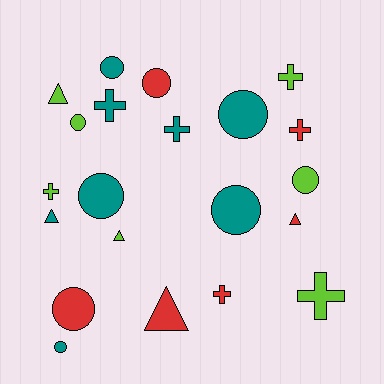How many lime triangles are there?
There are 2 lime triangles.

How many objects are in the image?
There are 21 objects.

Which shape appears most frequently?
Circle, with 9 objects.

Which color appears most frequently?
Teal, with 8 objects.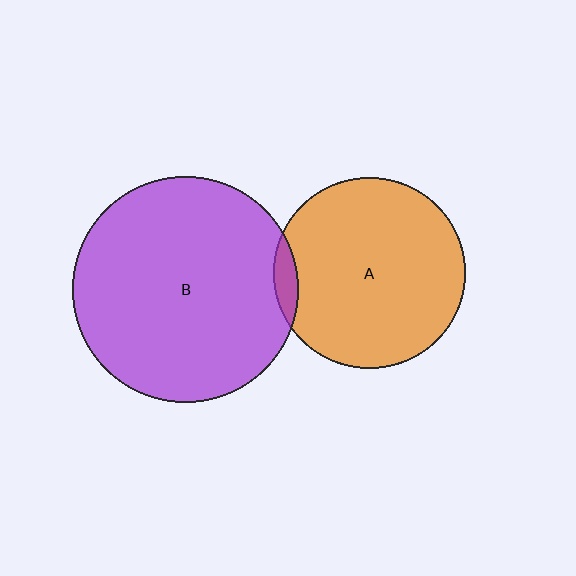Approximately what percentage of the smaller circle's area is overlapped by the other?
Approximately 5%.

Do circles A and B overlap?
Yes.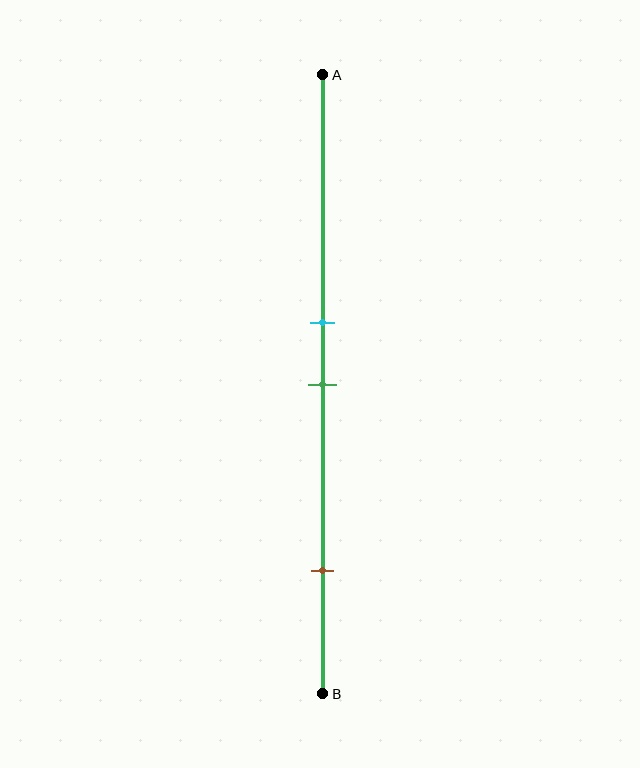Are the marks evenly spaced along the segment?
No, the marks are not evenly spaced.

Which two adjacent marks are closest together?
The cyan and green marks are the closest adjacent pair.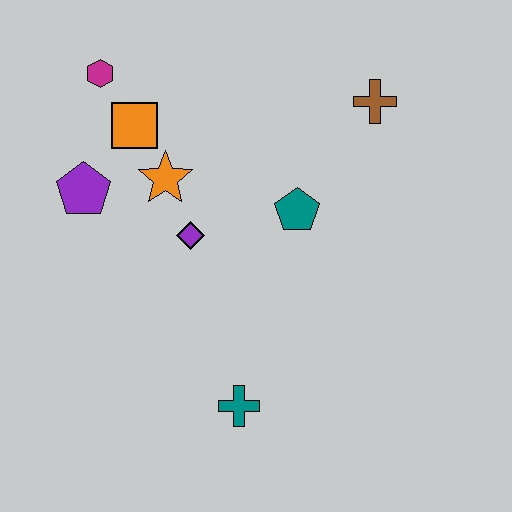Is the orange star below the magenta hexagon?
Yes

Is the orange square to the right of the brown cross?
No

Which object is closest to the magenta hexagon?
The orange square is closest to the magenta hexagon.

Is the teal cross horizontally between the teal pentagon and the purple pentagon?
Yes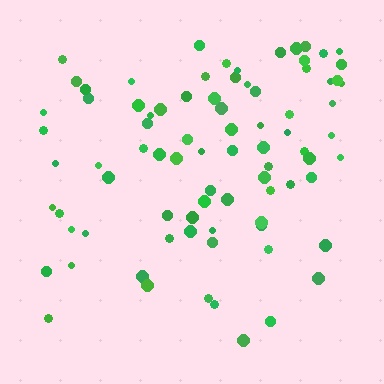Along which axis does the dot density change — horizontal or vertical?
Vertical.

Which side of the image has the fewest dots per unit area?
The bottom.